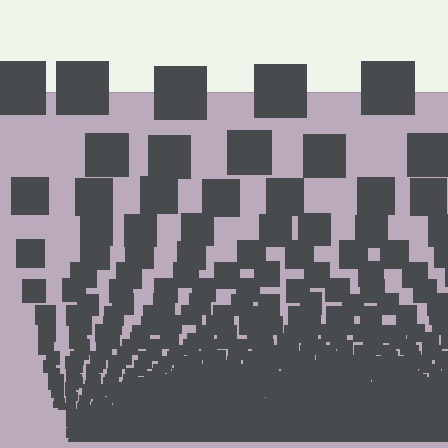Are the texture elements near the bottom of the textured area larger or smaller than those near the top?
Smaller. The gradient is inverted — elements near the bottom are smaller and denser.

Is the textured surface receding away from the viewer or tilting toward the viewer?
The surface appears to tilt toward the viewer. Texture elements get larger and sparser toward the top.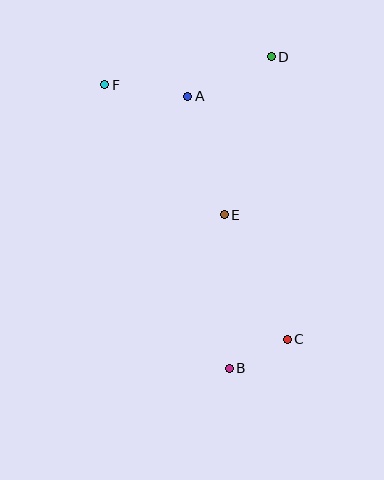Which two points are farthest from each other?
Points B and D are farthest from each other.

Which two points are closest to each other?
Points B and C are closest to each other.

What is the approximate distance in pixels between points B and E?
The distance between B and E is approximately 154 pixels.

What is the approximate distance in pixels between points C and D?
The distance between C and D is approximately 283 pixels.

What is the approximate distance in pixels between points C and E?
The distance between C and E is approximately 140 pixels.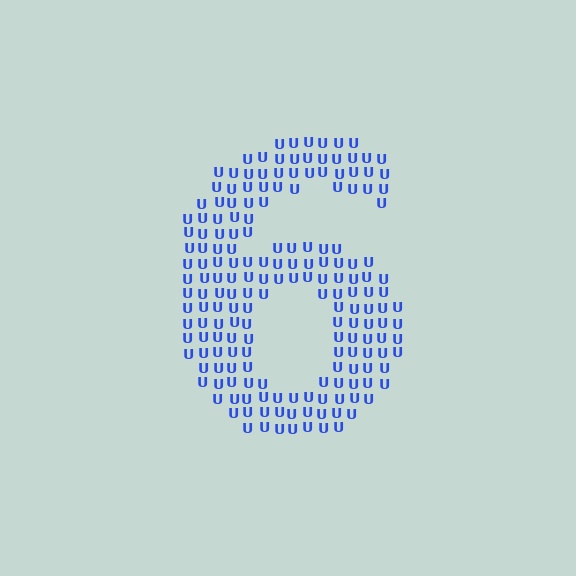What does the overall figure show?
The overall figure shows the digit 6.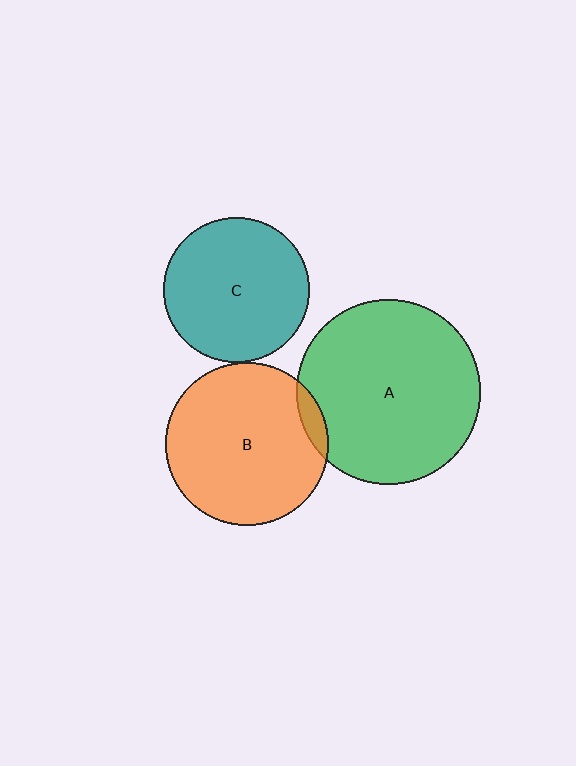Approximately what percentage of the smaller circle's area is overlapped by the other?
Approximately 5%.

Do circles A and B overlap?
Yes.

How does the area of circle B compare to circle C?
Approximately 1.2 times.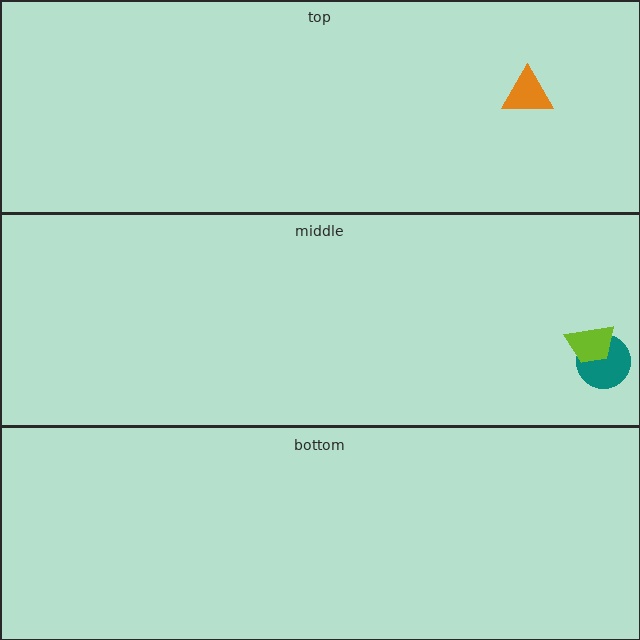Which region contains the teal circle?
The middle region.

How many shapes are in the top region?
1.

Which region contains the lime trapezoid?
The middle region.